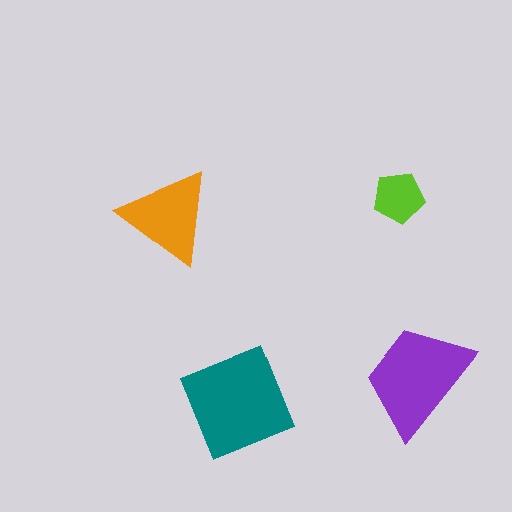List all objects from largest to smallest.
The teal diamond, the purple trapezoid, the orange triangle, the lime pentagon.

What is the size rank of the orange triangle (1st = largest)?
3rd.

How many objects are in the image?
There are 4 objects in the image.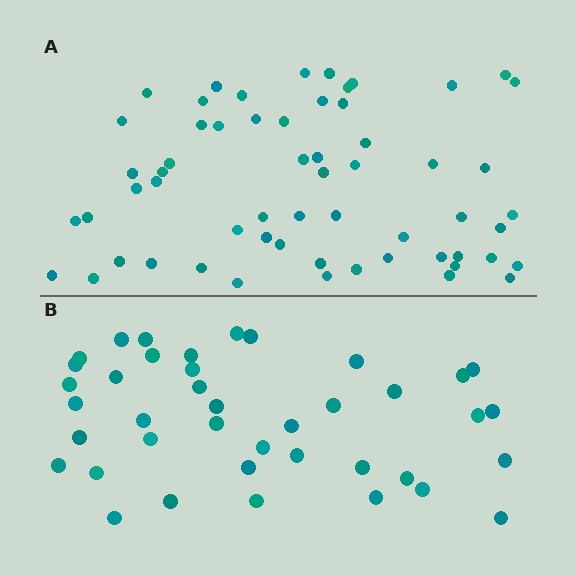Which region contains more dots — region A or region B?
Region A (the top region) has more dots.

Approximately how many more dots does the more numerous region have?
Region A has approximately 20 more dots than region B.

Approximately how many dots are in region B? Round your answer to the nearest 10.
About 40 dots.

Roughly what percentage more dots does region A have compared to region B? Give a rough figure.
About 50% more.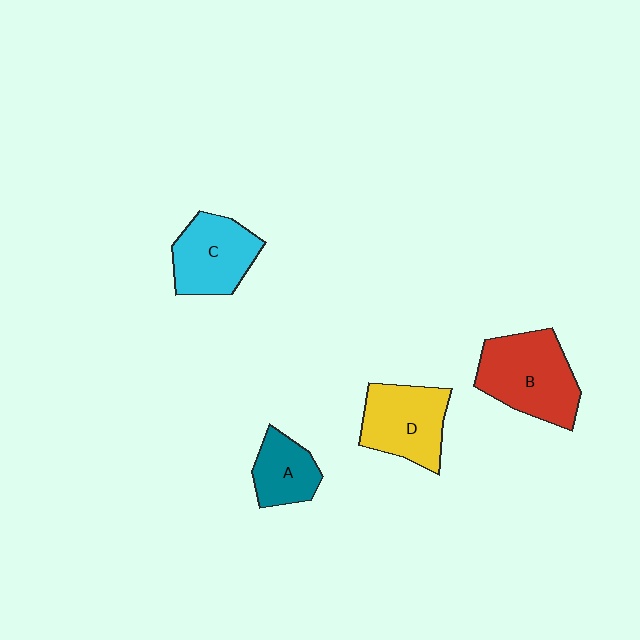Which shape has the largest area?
Shape B (red).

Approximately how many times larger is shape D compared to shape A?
Approximately 1.5 times.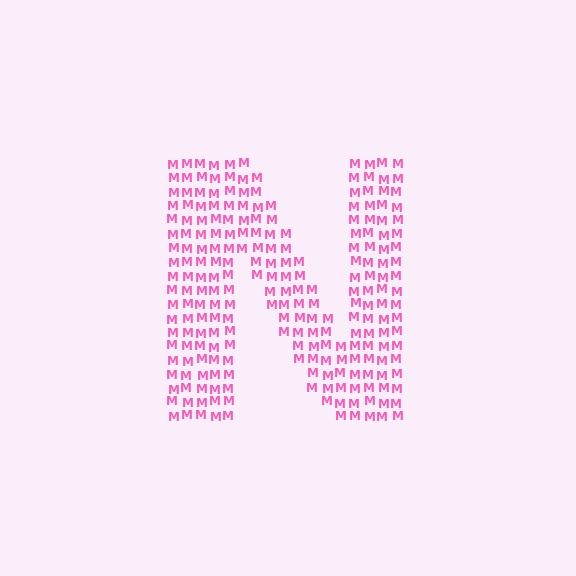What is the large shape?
The large shape is the letter N.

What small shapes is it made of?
It is made of small letter M's.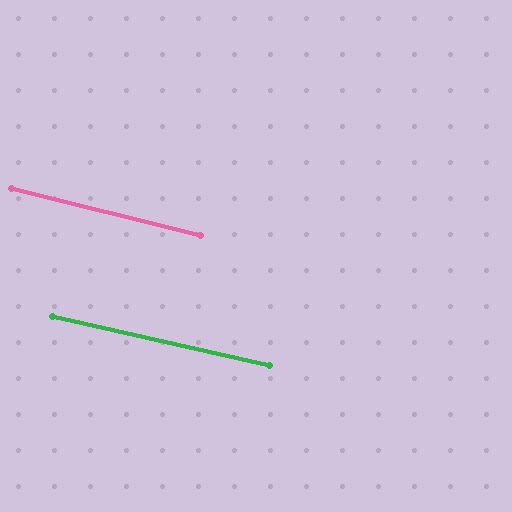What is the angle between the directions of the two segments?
Approximately 1 degree.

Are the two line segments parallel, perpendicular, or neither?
Parallel — their directions differ by only 1.4°.